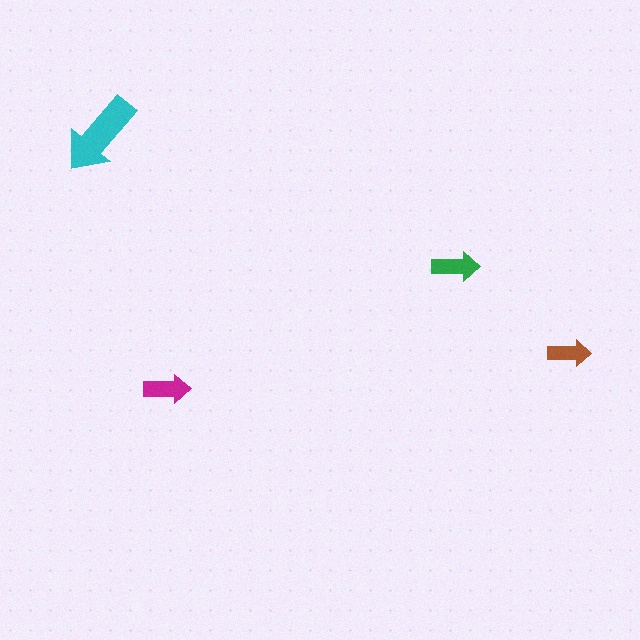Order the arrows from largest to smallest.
the cyan one, the green one, the magenta one, the brown one.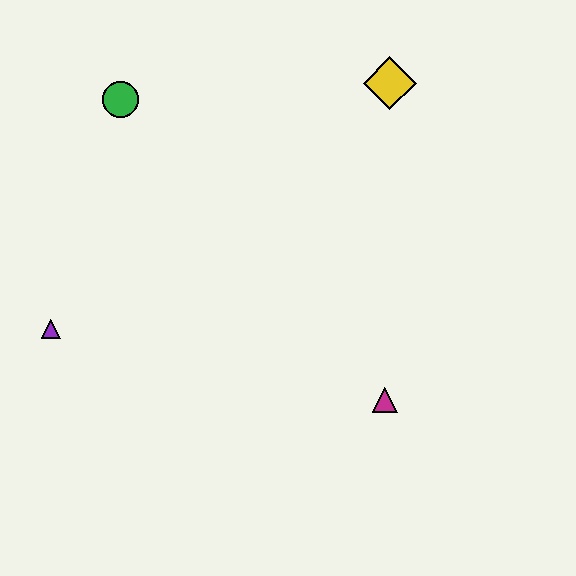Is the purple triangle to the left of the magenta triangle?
Yes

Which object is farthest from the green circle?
The magenta triangle is farthest from the green circle.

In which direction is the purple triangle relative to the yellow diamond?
The purple triangle is to the left of the yellow diamond.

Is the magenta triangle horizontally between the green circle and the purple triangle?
No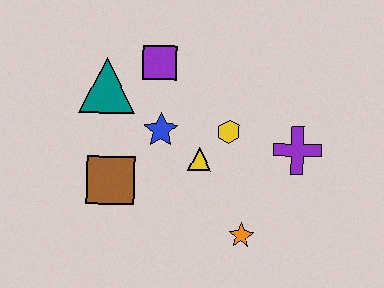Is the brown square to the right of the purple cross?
No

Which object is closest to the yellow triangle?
The yellow hexagon is closest to the yellow triangle.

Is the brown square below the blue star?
Yes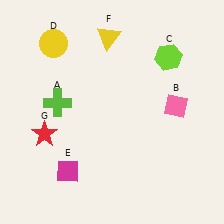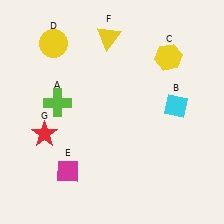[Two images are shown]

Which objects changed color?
B changed from pink to cyan. C changed from lime to yellow.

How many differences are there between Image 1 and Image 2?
There are 2 differences between the two images.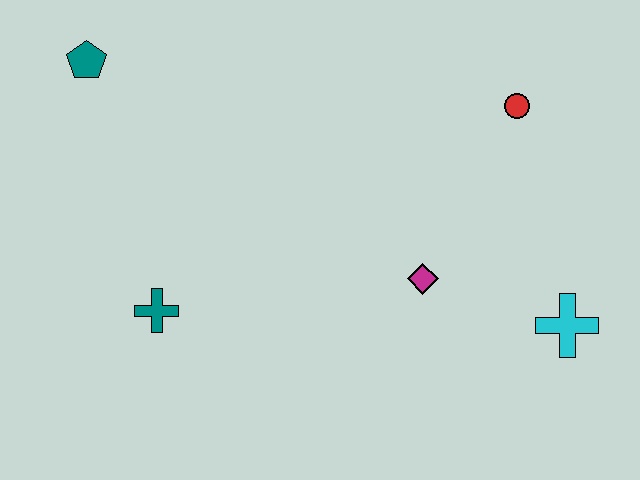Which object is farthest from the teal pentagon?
The cyan cross is farthest from the teal pentagon.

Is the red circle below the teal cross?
No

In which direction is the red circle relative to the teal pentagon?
The red circle is to the right of the teal pentagon.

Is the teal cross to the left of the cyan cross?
Yes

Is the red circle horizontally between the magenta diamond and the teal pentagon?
No